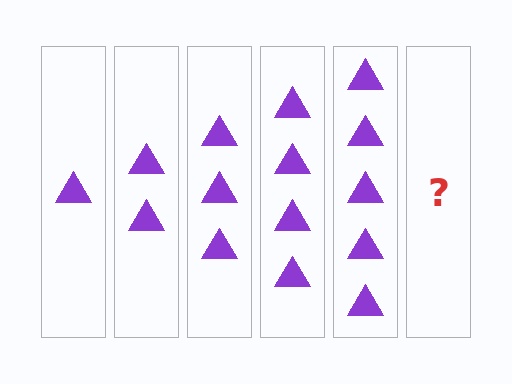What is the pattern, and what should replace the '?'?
The pattern is that each step adds one more triangle. The '?' should be 6 triangles.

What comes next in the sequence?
The next element should be 6 triangles.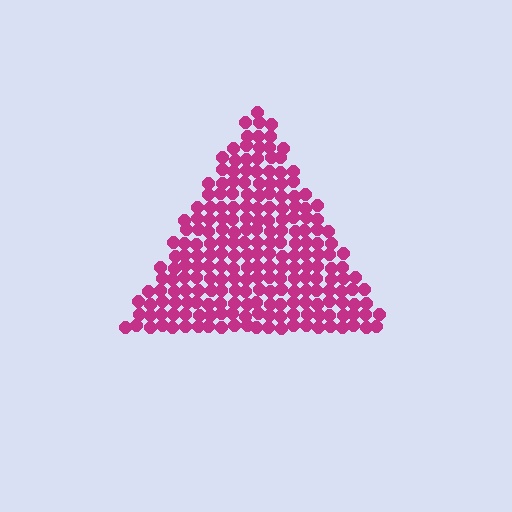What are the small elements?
The small elements are circles.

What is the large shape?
The large shape is a triangle.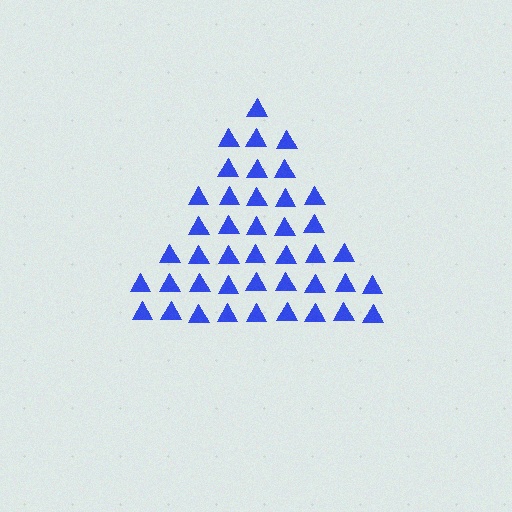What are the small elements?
The small elements are triangles.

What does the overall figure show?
The overall figure shows a triangle.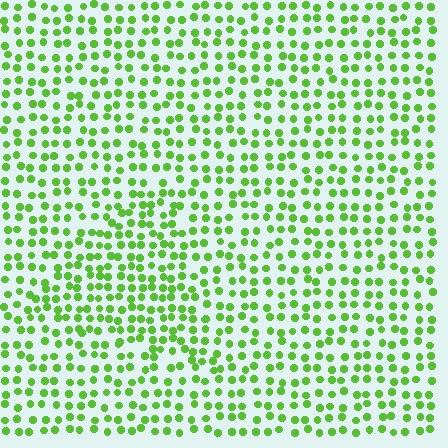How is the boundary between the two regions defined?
The boundary is defined by a change in element density (approximately 1.4x ratio). All elements are the same color, size, and shape.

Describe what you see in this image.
The image contains small lime elements arranged at two different densities. A triangle-shaped region is visible where the elements are more densely packed than the surrounding area.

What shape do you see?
I see a triangle.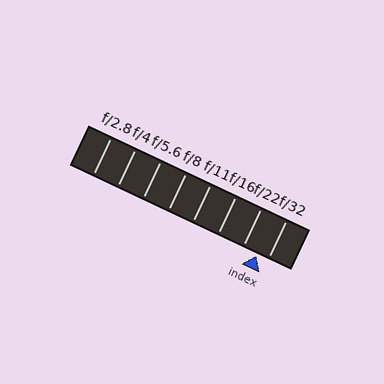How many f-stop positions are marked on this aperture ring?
There are 8 f-stop positions marked.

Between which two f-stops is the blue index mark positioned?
The index mark is between f/22 and f/32.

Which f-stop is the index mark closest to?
The index mark is closest to f/32.